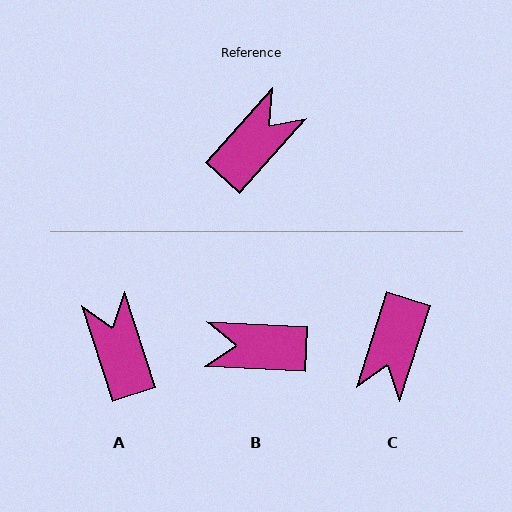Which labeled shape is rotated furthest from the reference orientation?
C, about 155 degrees away.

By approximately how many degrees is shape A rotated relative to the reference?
Approximately 60 degrees counter-clockwise.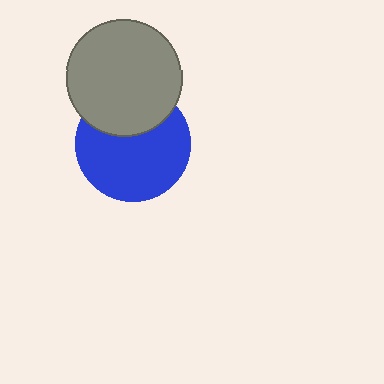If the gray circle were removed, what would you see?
You would see the complete blue circle.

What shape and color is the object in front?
The object in front is a gray circle.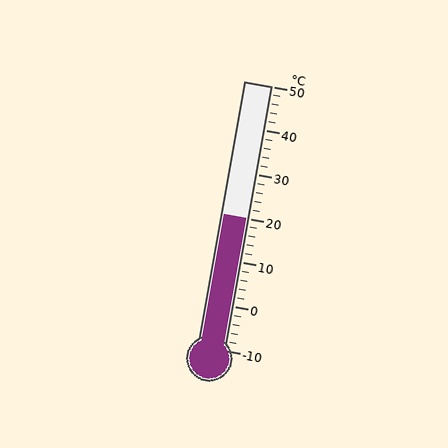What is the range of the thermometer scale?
The thermometer scale ranges from -10°C to 50°C.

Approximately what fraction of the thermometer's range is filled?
The thermometer is filled to approximately 50% of its range.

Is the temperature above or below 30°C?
The temperature is below 30°C.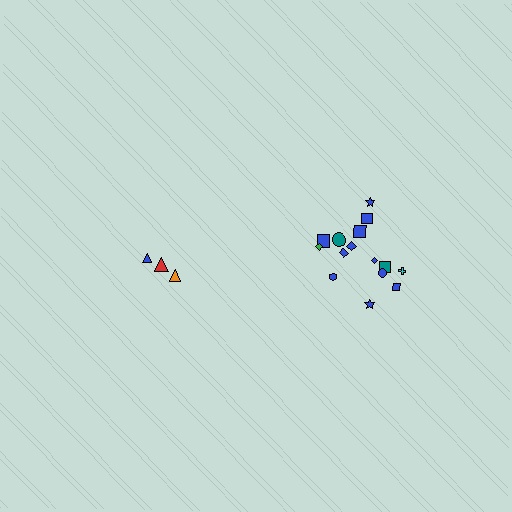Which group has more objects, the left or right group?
The right group.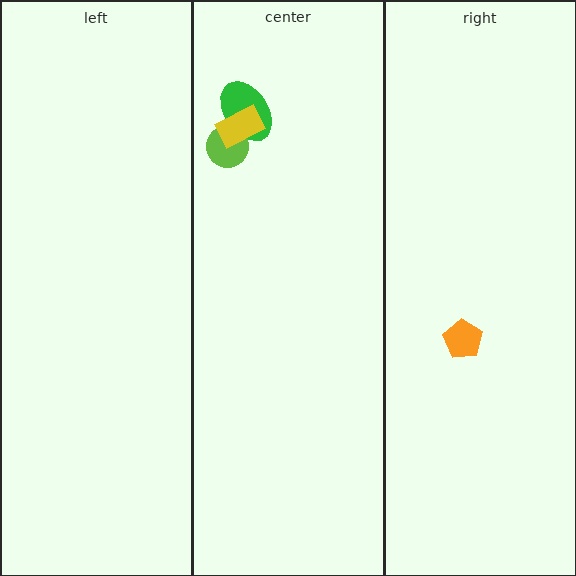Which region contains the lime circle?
The center region.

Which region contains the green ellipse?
The center region.